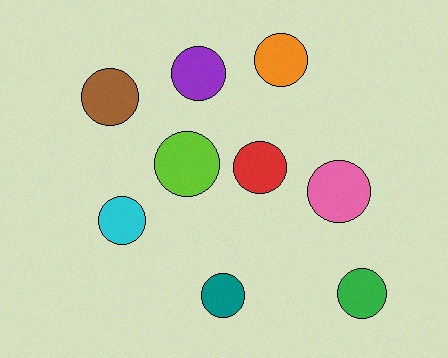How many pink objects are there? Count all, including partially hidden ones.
There is 1 pink object.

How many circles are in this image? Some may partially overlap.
There are 9 circles.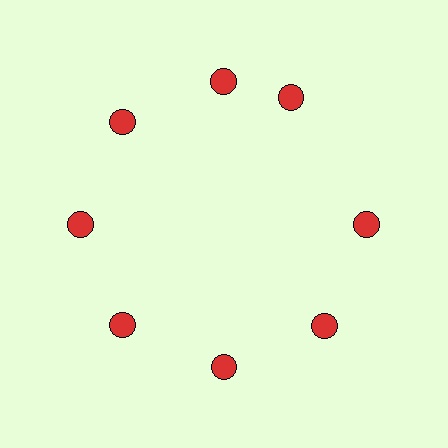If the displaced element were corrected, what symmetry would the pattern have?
It would have 8-fold rotational symmetry — the pattern would map onto itself every 45 degrees.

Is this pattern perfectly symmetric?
No. The 8 red circles are arranged in a ring, but one element near the 2 o'clock position is rotated out of alignment along the ring, breaking the 8-fold rotational symmetry.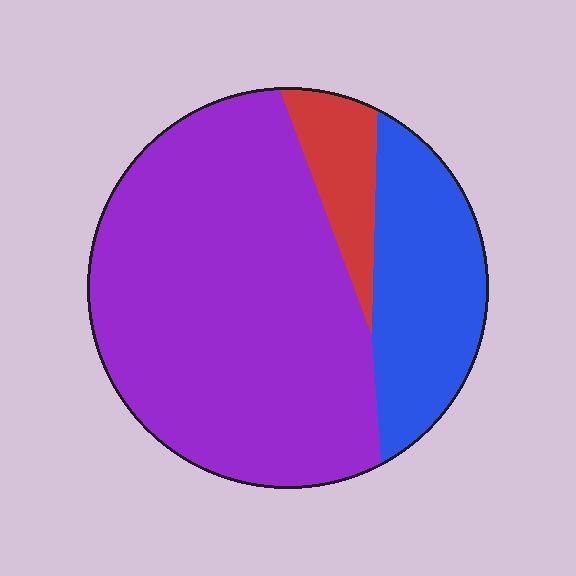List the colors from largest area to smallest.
From largest to smallest: purple, blue, red.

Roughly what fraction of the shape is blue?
Blue covers about 25% of the shape.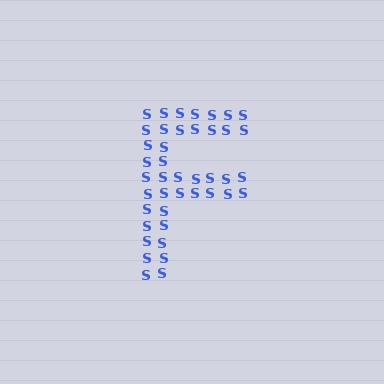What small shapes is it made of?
It is made of small letter S's.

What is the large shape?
The large shape is the letter F.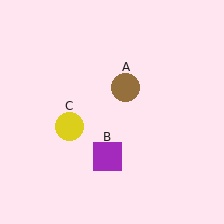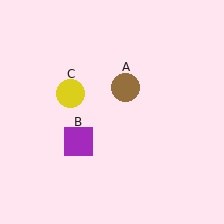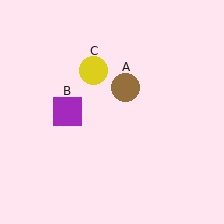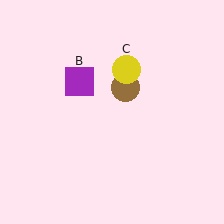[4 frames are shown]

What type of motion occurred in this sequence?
The purple square (object B), yellow circle (object C) rotated clockwise around the center of the scene.